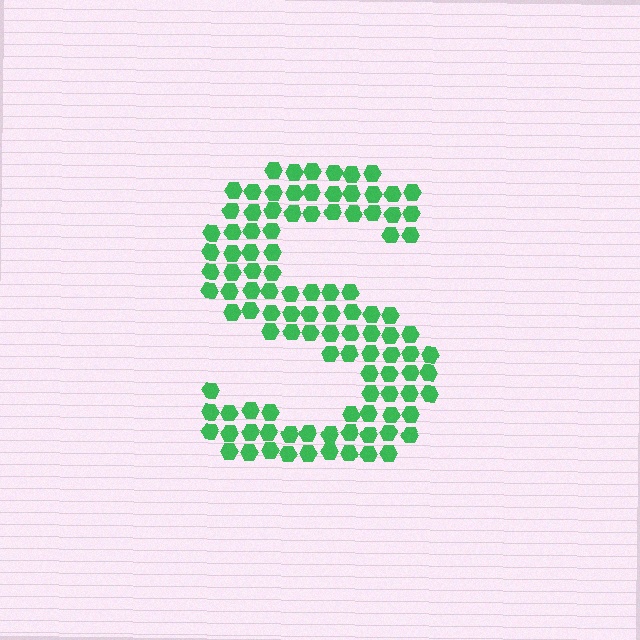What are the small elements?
The small elements are hexagons.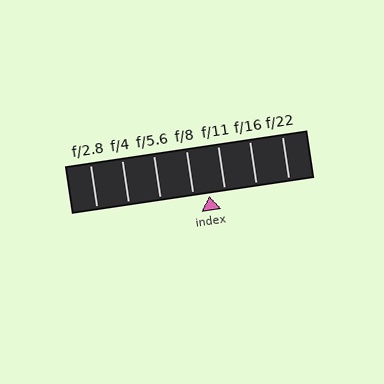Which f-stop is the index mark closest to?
The index mark is closest to f/11.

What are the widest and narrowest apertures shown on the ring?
The widest aperture shown is f/2.8 and the narrowest is f/22.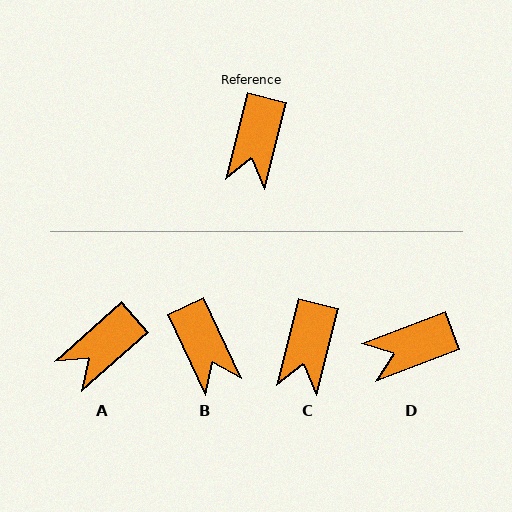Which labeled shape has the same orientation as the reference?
C.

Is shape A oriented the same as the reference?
No, it is off by about 34 degrees.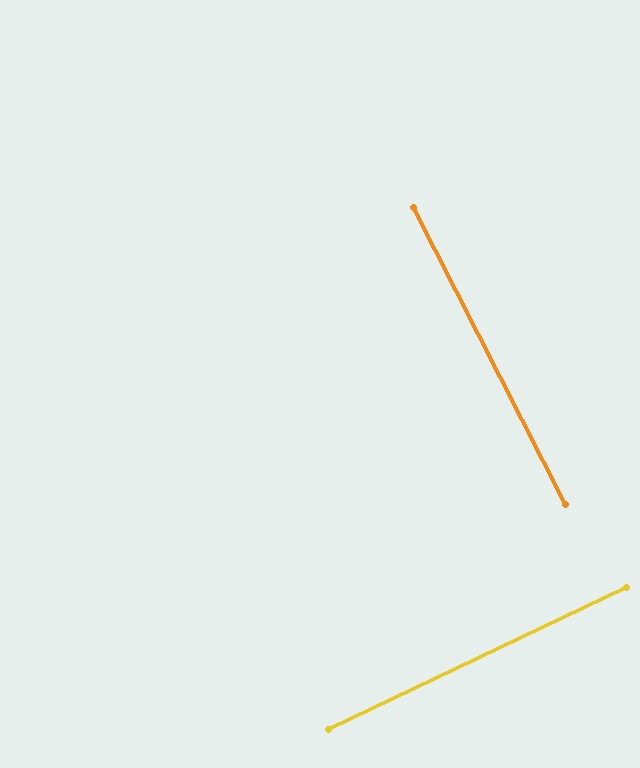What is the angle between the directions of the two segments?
Approximately 88 degrees.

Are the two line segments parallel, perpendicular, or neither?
Perpendicular — they meet at approximately 88°.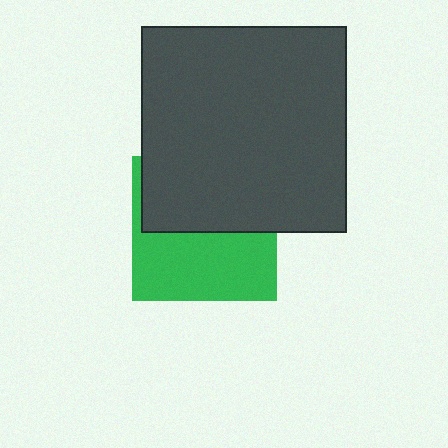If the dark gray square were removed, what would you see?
You would see the complete green square.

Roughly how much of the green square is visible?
About half of it is visible (roughly 50%).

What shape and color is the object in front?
The object in front is a dark gray square.